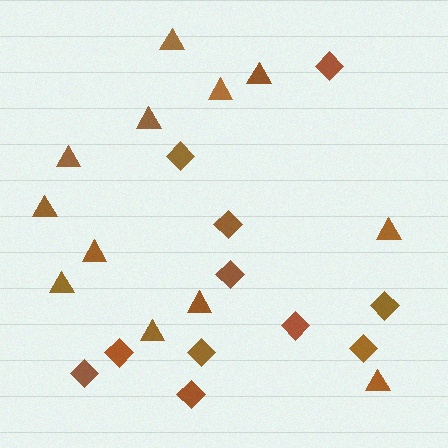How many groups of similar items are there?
There are 2 groups: one group of diamonds (11) and one group of triangles (12).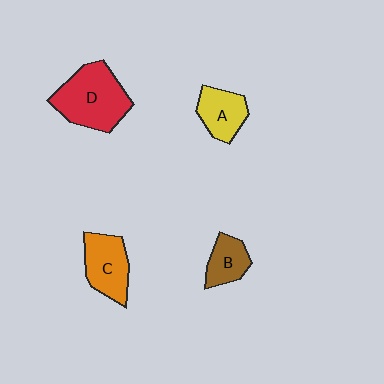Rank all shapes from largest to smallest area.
From largest to smallest: D (red), C (orange), A (yellow), B (brown).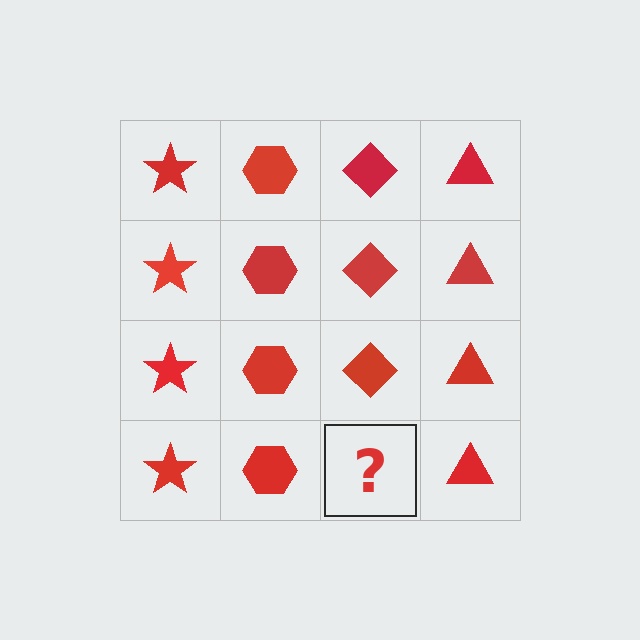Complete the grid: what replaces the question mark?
The question mark should be replaced with a red diamond.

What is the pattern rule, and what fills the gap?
The rule is that each column has a consistent shape. The gap should be filled with a red diamond.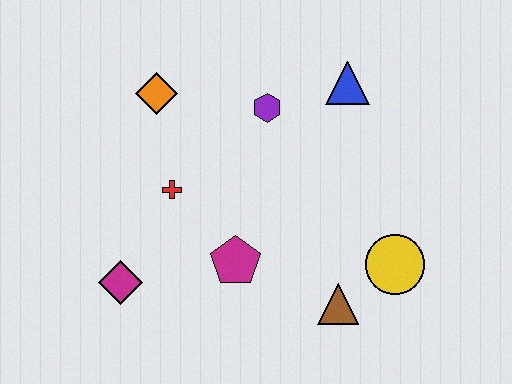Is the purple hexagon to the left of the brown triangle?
Yes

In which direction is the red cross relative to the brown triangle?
The red cross is to the left of the brown triangle.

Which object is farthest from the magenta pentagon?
The blue triangle is farthest from the magenta pentagon.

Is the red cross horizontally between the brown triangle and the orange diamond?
Yes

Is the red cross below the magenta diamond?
No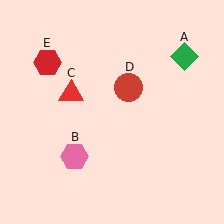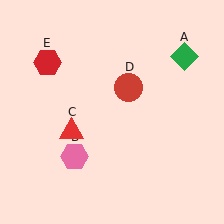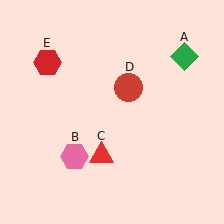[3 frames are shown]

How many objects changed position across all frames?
1 object changed position: red triangle (object C).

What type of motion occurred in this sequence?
The red triangle (object C) rotated counterclockwise around the center of the scene.